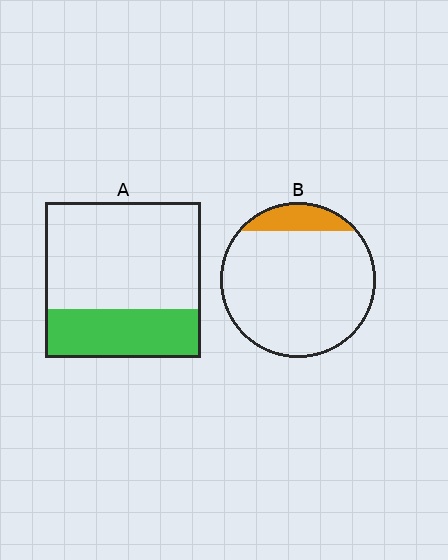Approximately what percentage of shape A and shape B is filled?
A is approximately 30% and B is approximately 15%.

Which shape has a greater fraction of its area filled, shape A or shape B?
Shape A.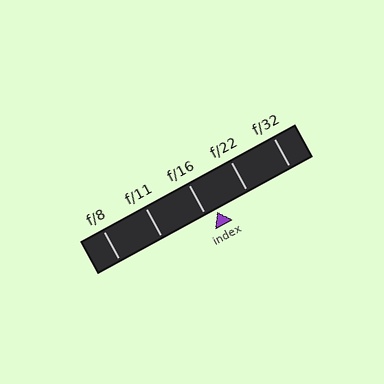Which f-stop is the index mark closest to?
The index mark is closest to f/16.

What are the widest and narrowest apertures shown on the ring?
The widest aperture shown is f/8 and the narrowest is f/32.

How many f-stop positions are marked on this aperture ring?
There are 5 f-stop positions marked.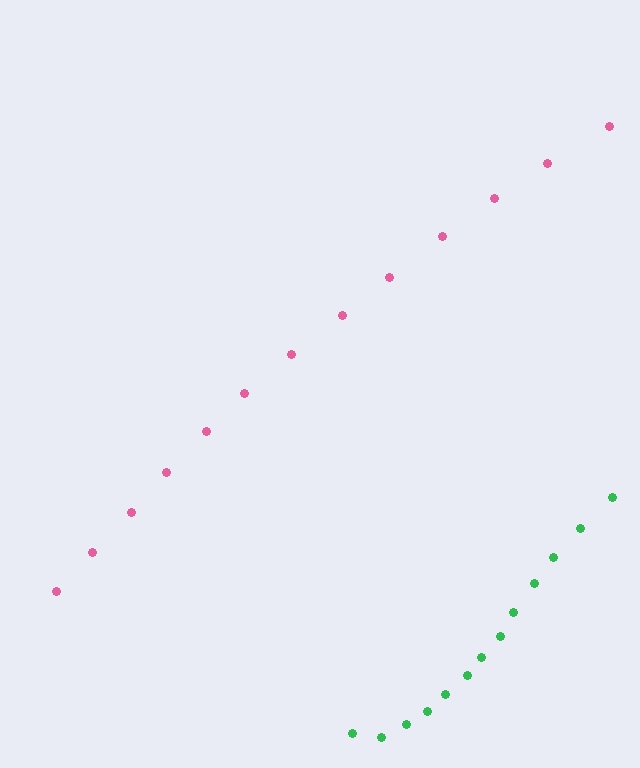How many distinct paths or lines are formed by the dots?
There are 2 distinct paths.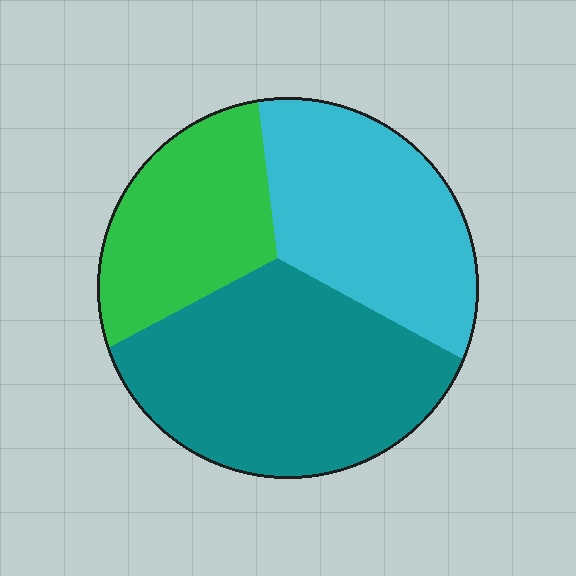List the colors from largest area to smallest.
From largest to smallest: teal, cyan, green.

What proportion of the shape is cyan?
Cyan covers roughly 30% of the shape.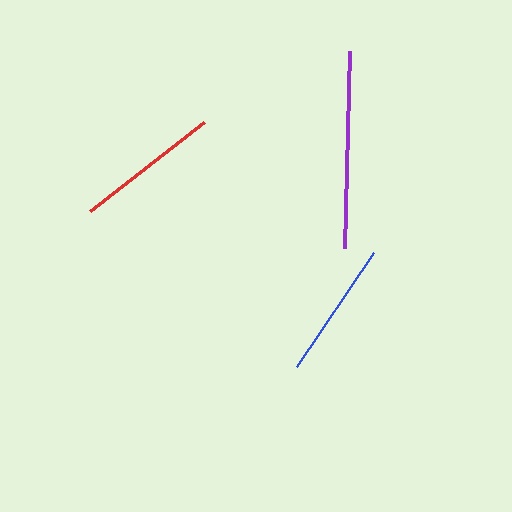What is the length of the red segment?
The red segment is approximately 145 pixels long.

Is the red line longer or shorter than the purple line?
The purple line is longer than the red line.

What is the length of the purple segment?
The purple segment is approximately 197 pixels long.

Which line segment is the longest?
The purple line is the longest at approximately 197 pixels.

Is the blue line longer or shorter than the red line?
The red line is longer than the blue line.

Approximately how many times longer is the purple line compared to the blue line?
The purple line is approximately 1.4 times the length of the blue line.